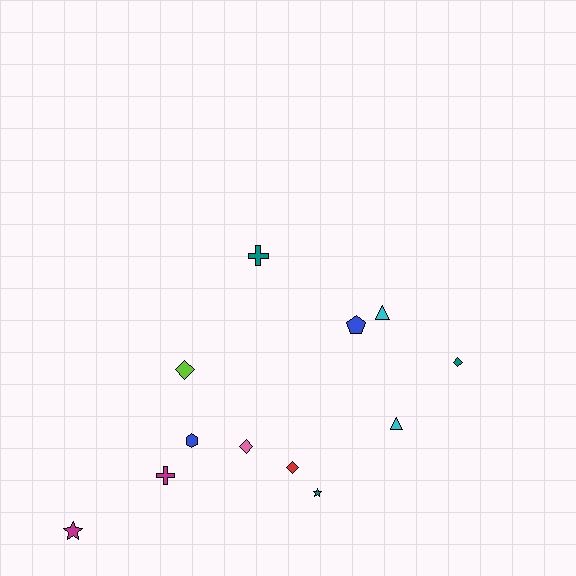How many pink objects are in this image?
There is 1 pink object.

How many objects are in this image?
There are 12 objects.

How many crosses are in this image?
There are 2 crosses.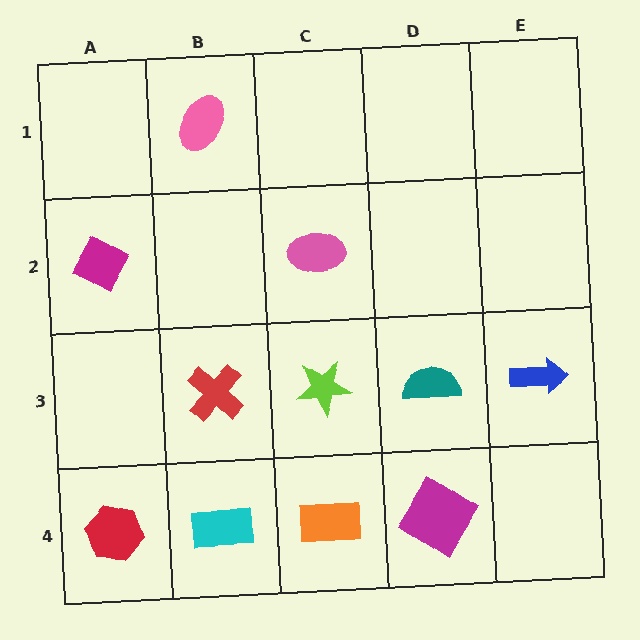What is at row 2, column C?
A pink ellipse.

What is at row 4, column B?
A cyan rectangle.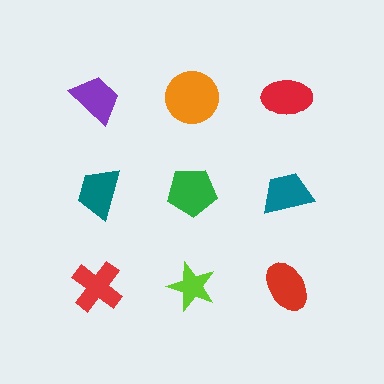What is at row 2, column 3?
A teal trapezoid.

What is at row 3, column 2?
A lime star.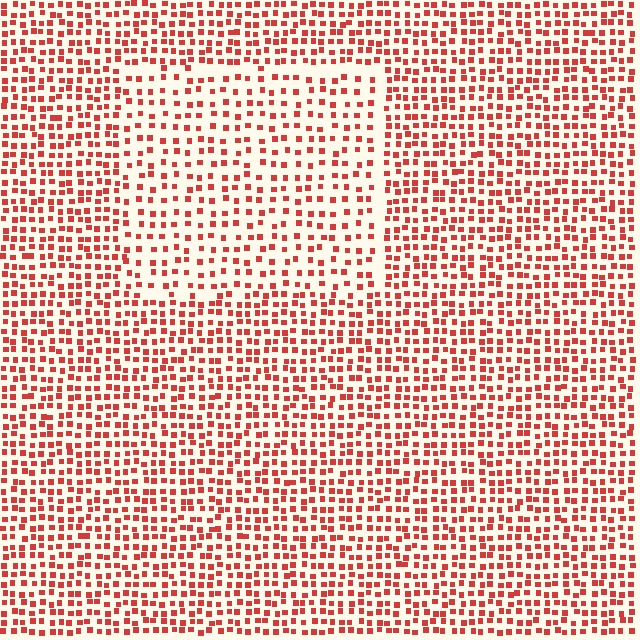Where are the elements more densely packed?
The elements are more densely packed outside the rectangle boundary.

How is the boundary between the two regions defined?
The boundary is defined by a change in element density (approximately 1.7x ratio). All elements are the same color, size, and shape.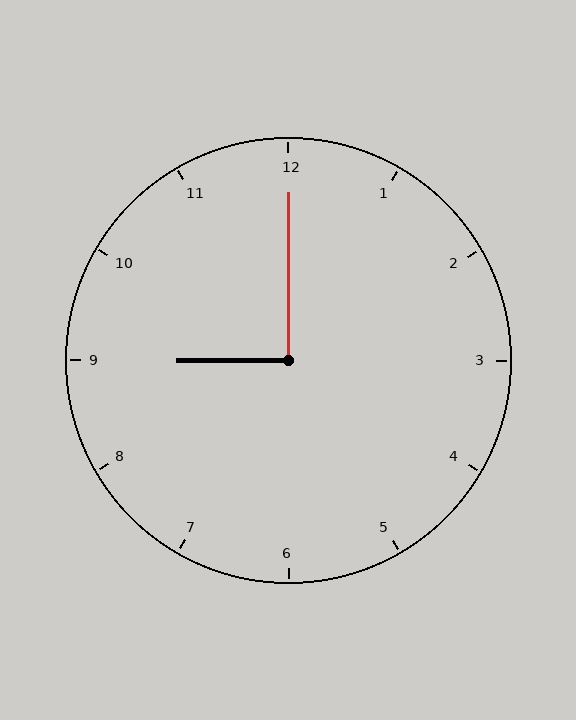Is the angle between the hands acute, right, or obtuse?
It is right.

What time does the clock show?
9:00.